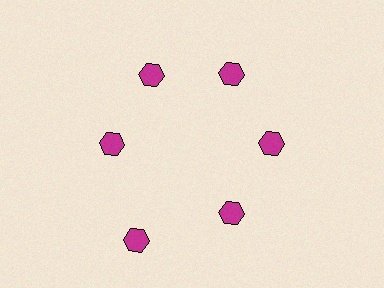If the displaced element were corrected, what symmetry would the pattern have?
It would have 6-fold rotational symmetry — the pattern would map onto itself every 60 degrees.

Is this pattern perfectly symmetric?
No. The 6 magenta hexagons are arranged in a ring, but one element near the 7 o'clock position is pushed outward from the center, breaking the 6-fold rotational symmetry.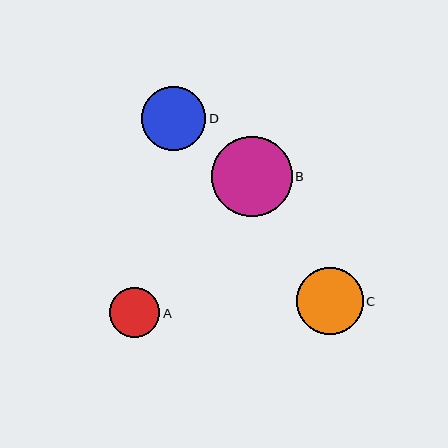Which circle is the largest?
Circle B is the largest with a size of approximately 80 pixels.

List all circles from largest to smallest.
From largest to smallest: B, C, D, A.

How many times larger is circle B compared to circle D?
Circle B is approximately 1.2 times the size of circle D.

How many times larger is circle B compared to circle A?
Circle B is approximately 1.6 times the size of circle A.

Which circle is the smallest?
Circle A is the smallest with a size of approximately 50 pixels.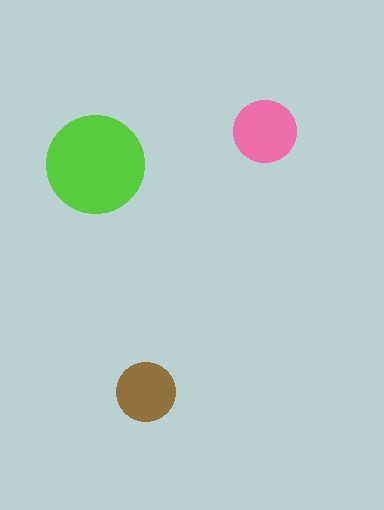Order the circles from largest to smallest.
the lime one, the pink one, the brown one.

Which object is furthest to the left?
The lime circle is leftmost.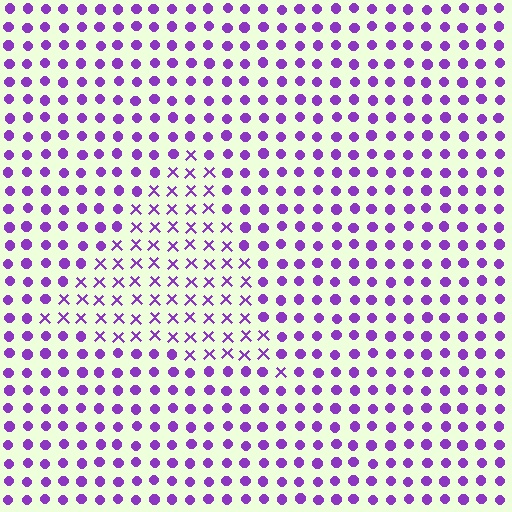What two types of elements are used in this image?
The image uses X marks inside the triangle region and circles outside it.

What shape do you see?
I see a triangle.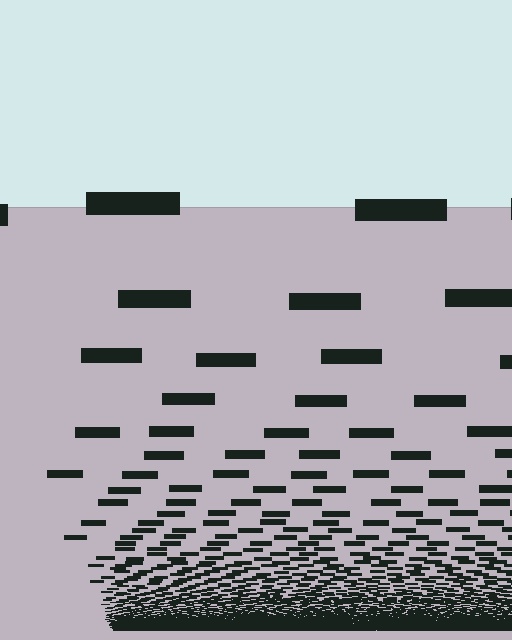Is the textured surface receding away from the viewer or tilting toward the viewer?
The surface appears to tilt toward the viewer. Texture elements get larger and sparser toward the top.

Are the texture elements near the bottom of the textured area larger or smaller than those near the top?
Smaller. The gradient is inverted — elements near the bottom are smaller and denser.